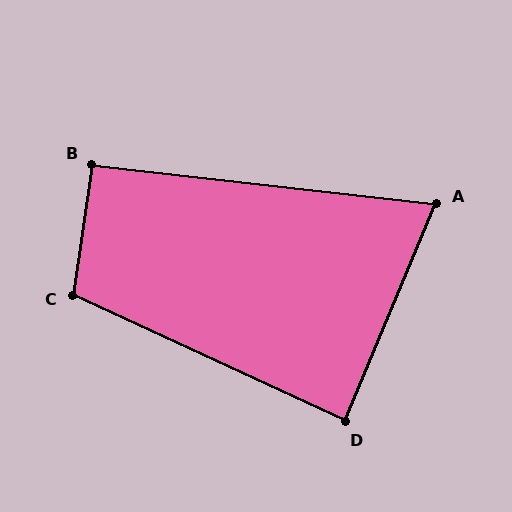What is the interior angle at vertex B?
Approximately 92 degrees (approximately right).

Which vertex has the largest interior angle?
C, at approximately 106 degrees.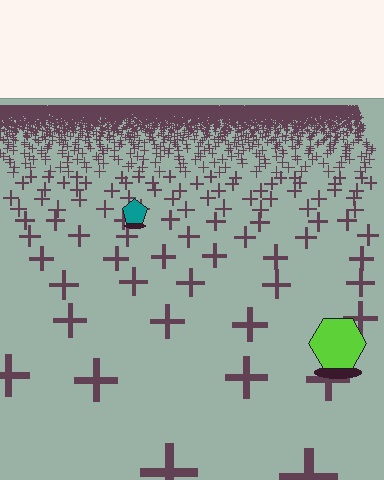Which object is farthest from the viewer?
The teal pentagon is farthest from the viewer. It appears smaller and the ground texture around it is denser.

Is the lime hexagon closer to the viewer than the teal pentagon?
Yes. The lime hexagon is closer — you can tell from the texture gradient: the ground texture is coarser near it.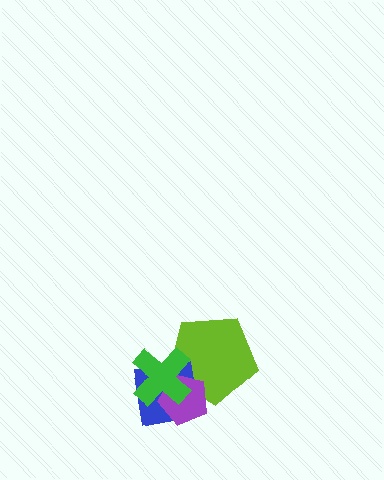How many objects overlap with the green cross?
3 objects overlap with the green cross.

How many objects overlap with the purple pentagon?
3 objects overlap with the purple pentagon.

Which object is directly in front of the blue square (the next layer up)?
The purple pentagon is directly in front of the blue square.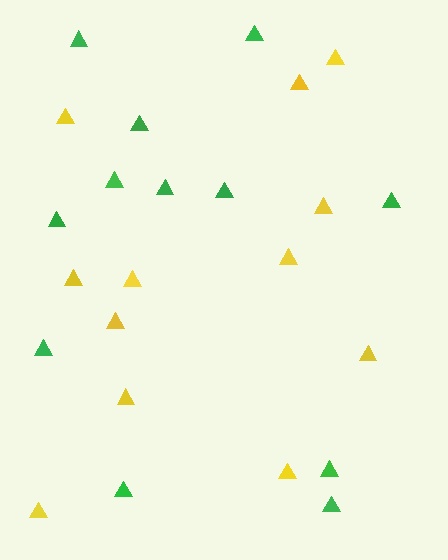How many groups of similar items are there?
There are 2 groups: one group of green triangles (12) and one group of yellow triangles (12).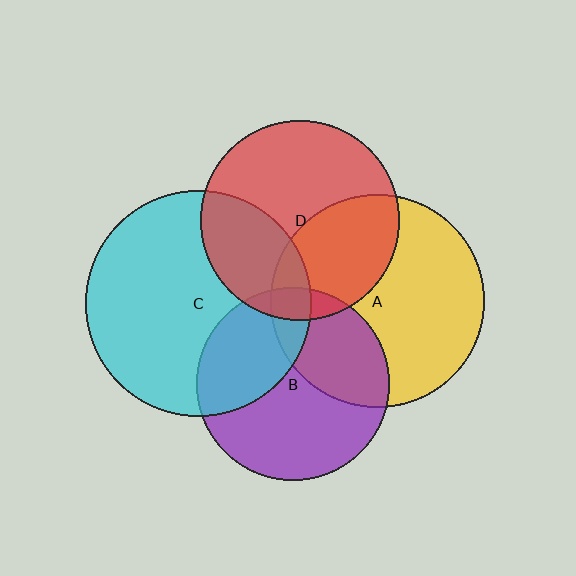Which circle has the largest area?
Circle C (cyan).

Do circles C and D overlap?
Yes.